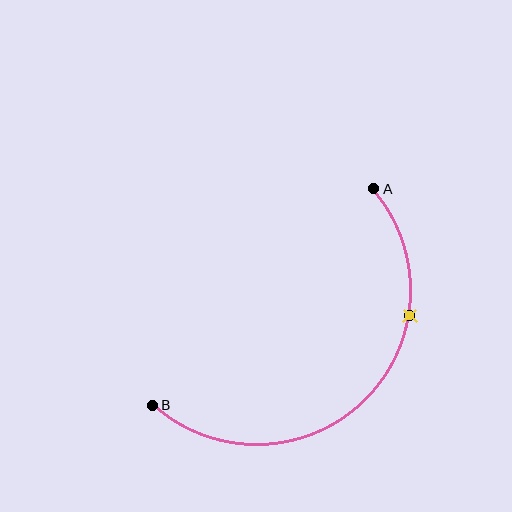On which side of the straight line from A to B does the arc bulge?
The arc bulges below and to the right of the straight line connecting A and B.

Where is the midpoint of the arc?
The arc midpoint is the point on the curve farthest from the straight line joining A and B. It sits below and to the right of that line.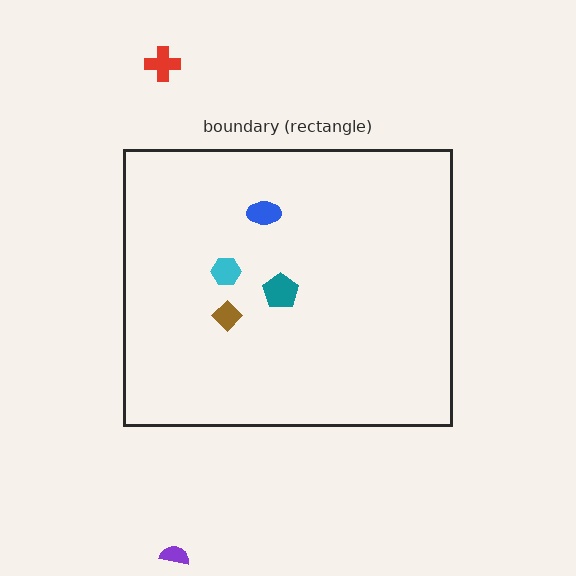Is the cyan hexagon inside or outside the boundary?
Inside.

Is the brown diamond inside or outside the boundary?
Inside.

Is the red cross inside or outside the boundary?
Outside.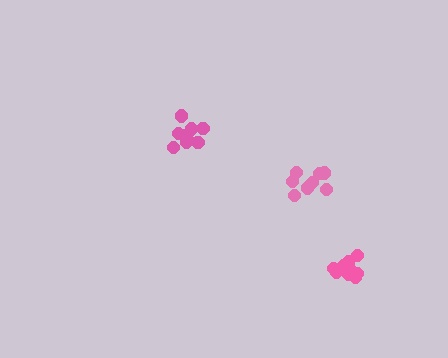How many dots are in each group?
Group 1: 10 dots, Group 2: 8 dots, Group 3: 9 dots (27 total).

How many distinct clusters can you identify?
There are 3 distinct clusters.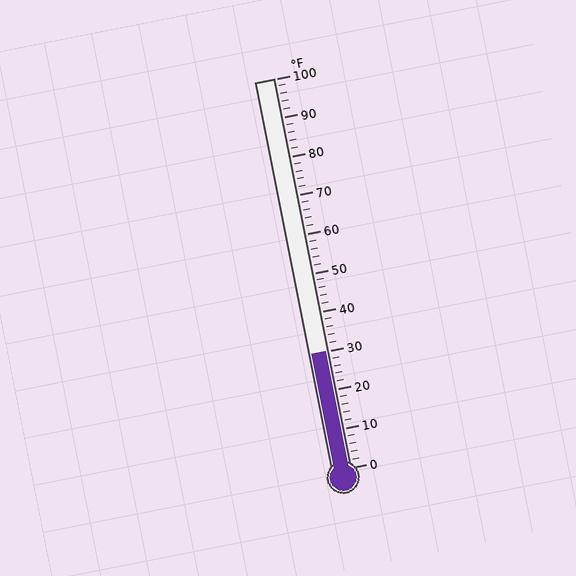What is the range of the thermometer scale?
The thermometer scale ranges from 0°F to 100°F.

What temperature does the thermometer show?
The thermometer shows approximately 30°F.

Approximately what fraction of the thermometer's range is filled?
The thermometer is filled to approximately 30% of its range.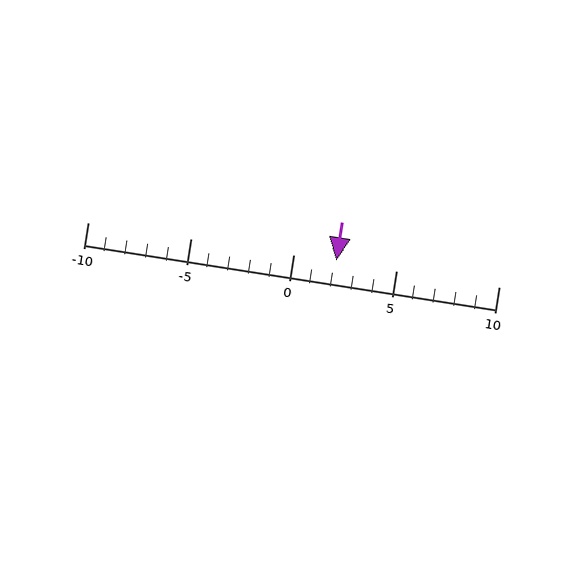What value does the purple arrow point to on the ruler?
The purple arrow points to approximately 2.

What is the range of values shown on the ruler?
The ruler shows values from -10 to 10.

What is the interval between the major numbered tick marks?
The major tick marks are spaced 5 units apart.